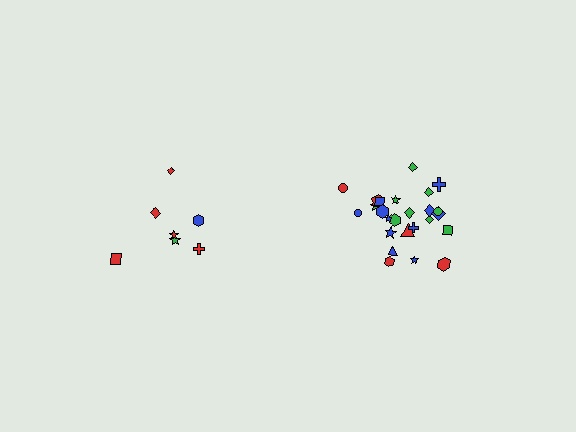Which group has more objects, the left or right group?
The right group.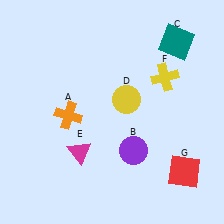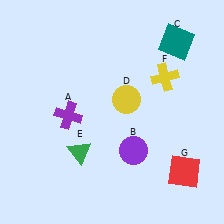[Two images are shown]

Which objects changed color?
A changed from orange to purple. E changed from magenta to green.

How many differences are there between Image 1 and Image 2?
There are 2 differences between the two images.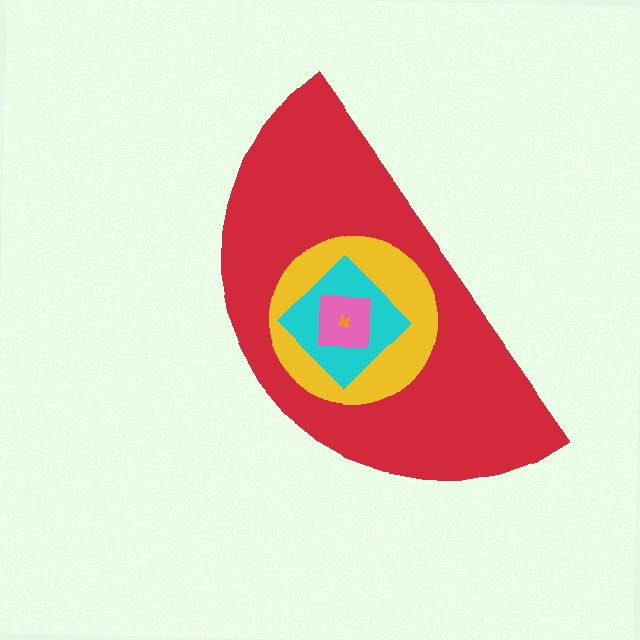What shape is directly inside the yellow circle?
The cyan diamond.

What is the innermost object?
The orange cross.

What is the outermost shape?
The red semicircle.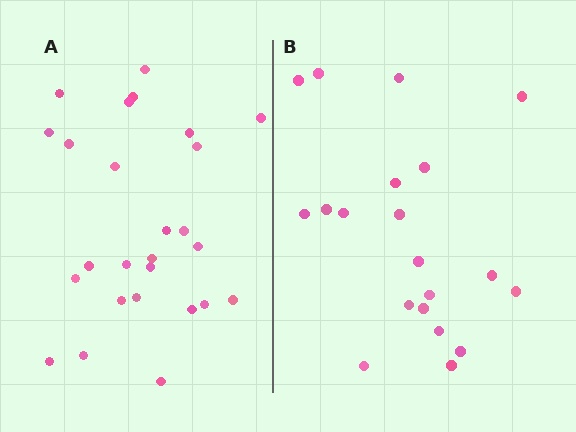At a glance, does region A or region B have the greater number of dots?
Region A (the left region) has more dots.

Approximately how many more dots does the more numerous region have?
Region A has about 6 more dots than region B.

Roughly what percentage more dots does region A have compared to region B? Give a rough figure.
About 30% more.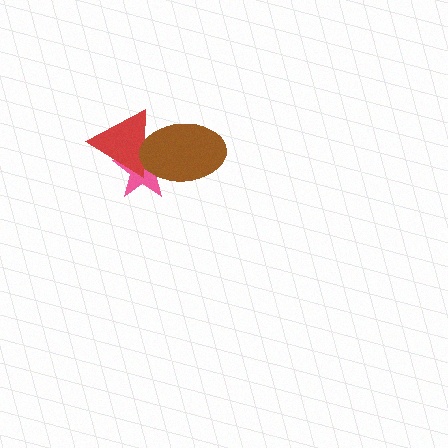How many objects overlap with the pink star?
2 objects overlap with the pink star.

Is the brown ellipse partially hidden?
No, no other shape covers it.